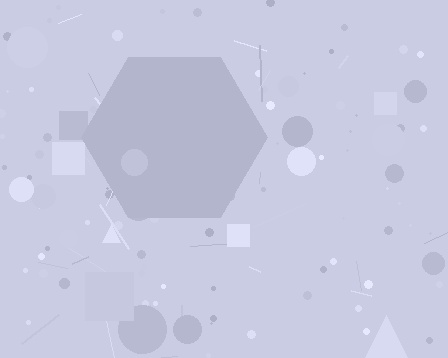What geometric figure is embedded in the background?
A hexagon is embedded in the background.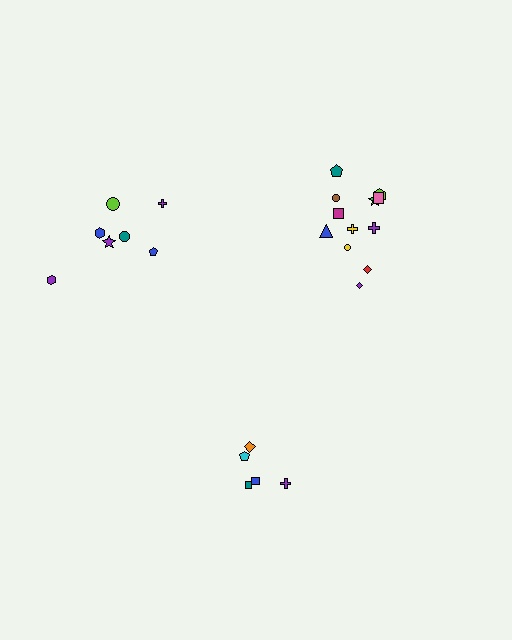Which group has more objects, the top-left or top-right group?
The top-right group.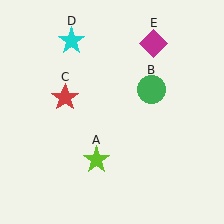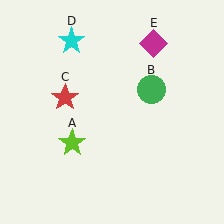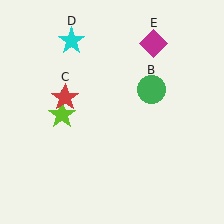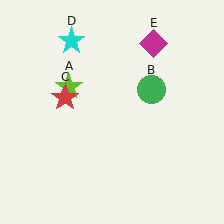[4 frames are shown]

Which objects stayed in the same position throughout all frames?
Green circle (object B) and red star (object C) and cyan star (object D) and magenta diamond (object E) remained stationary.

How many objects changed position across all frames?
1 object changed position: lime star (object A).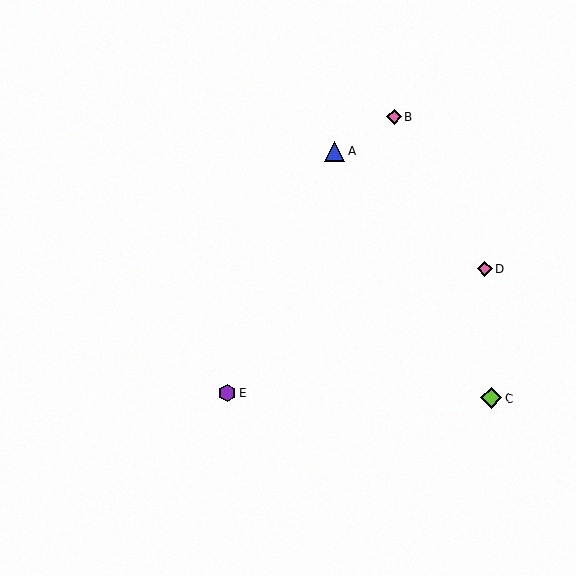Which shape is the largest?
The lime diamond (labeled C) is the largest.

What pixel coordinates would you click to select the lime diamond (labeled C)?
Click at (491, 398) to select the lime diamond C.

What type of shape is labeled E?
Shape E is a purple hexagon.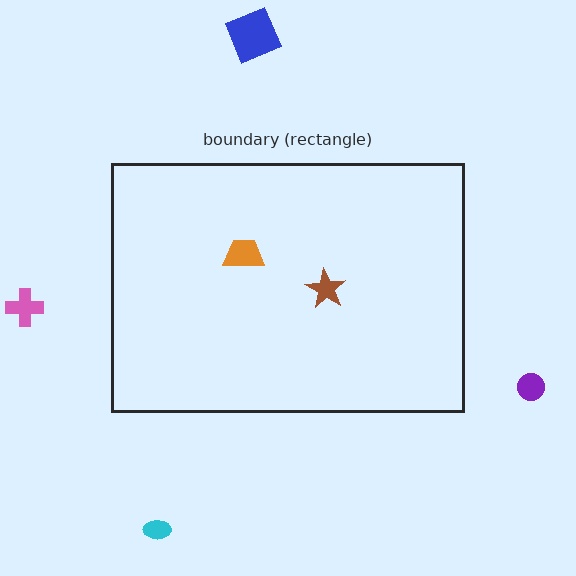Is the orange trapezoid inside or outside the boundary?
Inside.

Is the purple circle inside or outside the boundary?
Outside.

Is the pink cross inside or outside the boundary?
Outside.